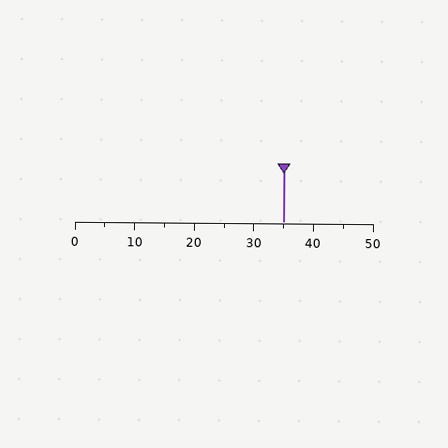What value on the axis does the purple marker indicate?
The marker indicates approximately 35.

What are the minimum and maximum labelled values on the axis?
The axis runs from 0 to 50.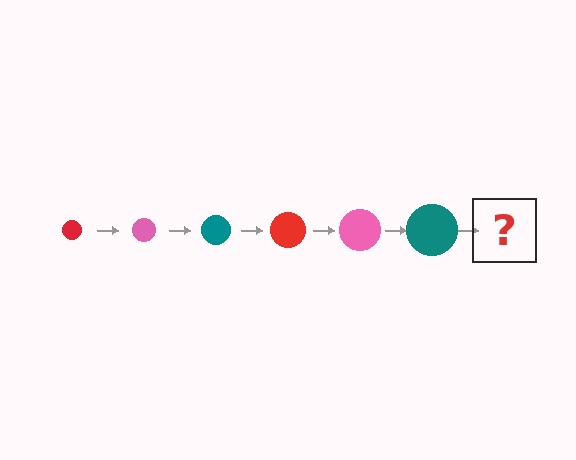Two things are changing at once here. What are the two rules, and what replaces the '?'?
The two rules are that the circle grows larger each step and the color cycles through red, pink, and teal. The '?' should be a red circle, larger than the previous one.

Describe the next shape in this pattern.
It should be a red circle, larger than the previous one.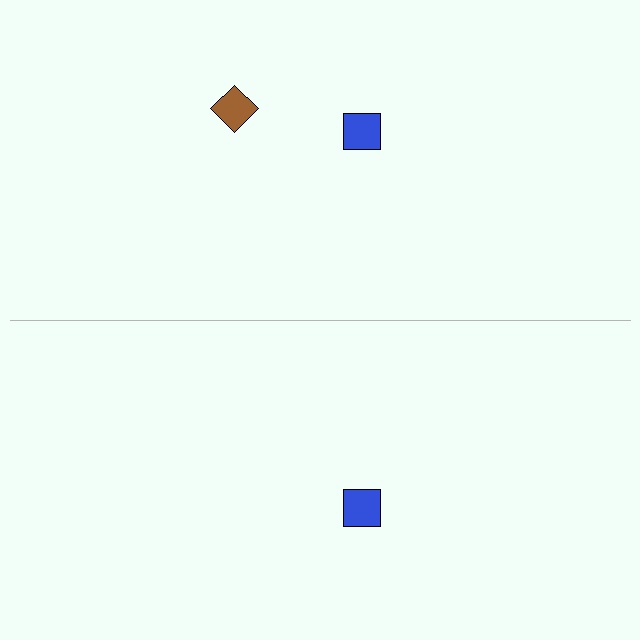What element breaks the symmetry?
A brown diamond is missing from the bottom side.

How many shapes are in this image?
There are 3 shapes in this image.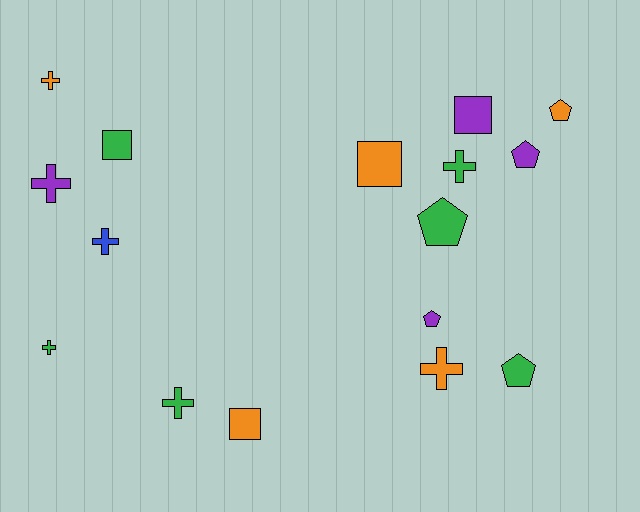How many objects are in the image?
There are 16 objects.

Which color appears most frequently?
Green, with 6 objects.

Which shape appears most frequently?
Cross, with 7 objects.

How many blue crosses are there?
There is 1 blue cross.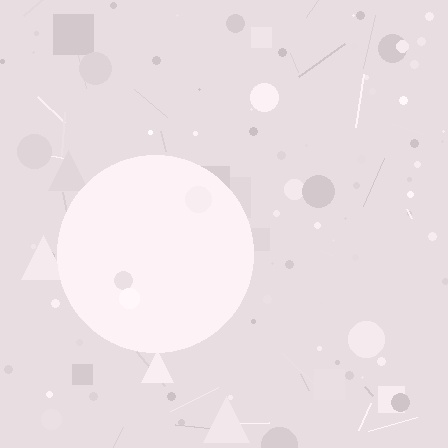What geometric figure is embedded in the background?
A circle is embedded in the background.